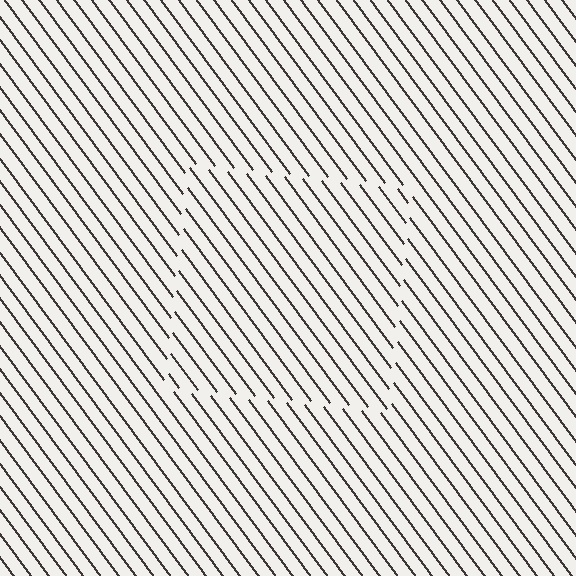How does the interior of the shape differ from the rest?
The interior of the shape contains the same grating, shifted by half a period — the contour is defined by the phase discontinuity where line-ends from the inner and outer gratings abut.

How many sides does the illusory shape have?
4 sides — the line-ends trace a square.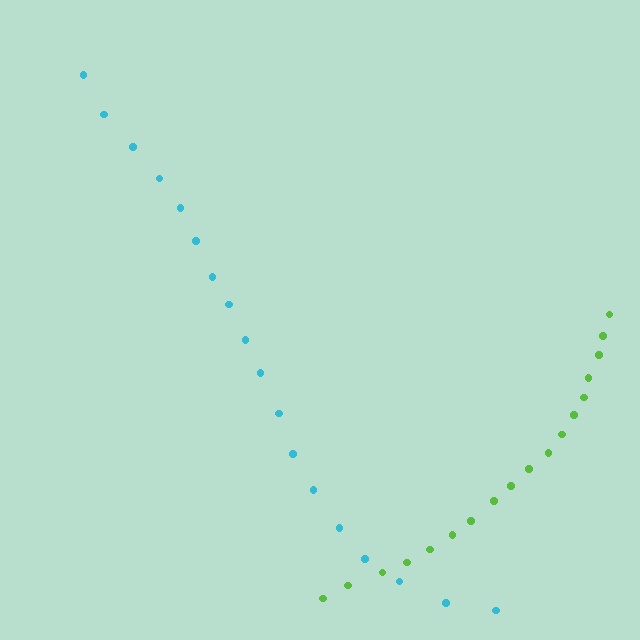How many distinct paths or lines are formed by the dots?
There are 2 distinct paths.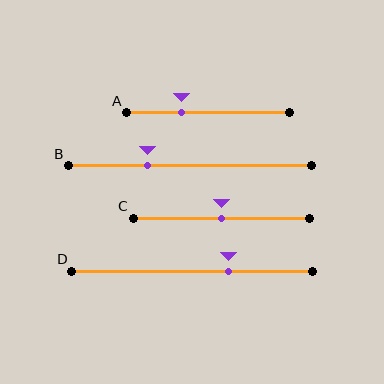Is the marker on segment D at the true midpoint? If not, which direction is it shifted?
No, the marker on segment D is shifted to the right by about 15% of the segment length.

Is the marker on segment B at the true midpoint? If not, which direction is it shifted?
No, the marker on segment B is shifted to the left by about 18% of the segment length.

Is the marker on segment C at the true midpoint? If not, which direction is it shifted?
Yes, the marker on segment C is at the true midpoint.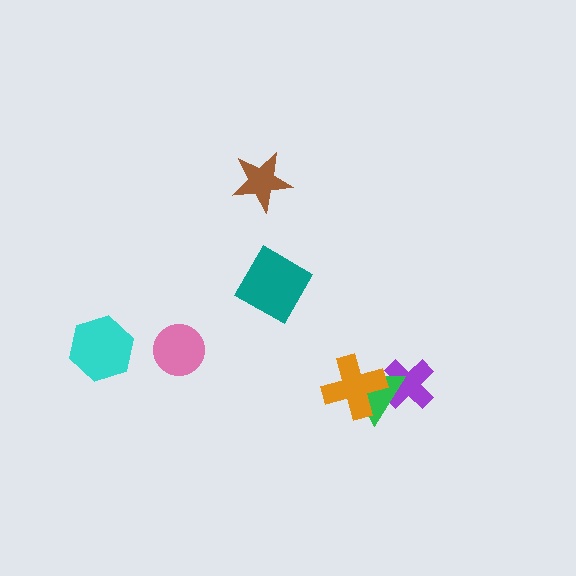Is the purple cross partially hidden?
Yes, it is partially covered by another shape.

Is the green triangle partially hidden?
Yes, it is partially covered by another shape.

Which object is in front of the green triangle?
The orange cross is in front of the green triangle.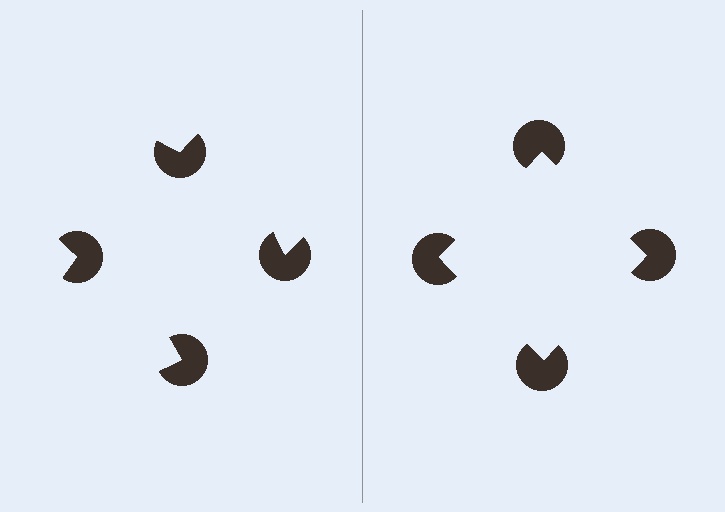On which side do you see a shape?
An illusory square appears on the right side. On the left side the wedge cuts are rotated, so no coherent shape forms.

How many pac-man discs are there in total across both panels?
8 — 4 on each side.